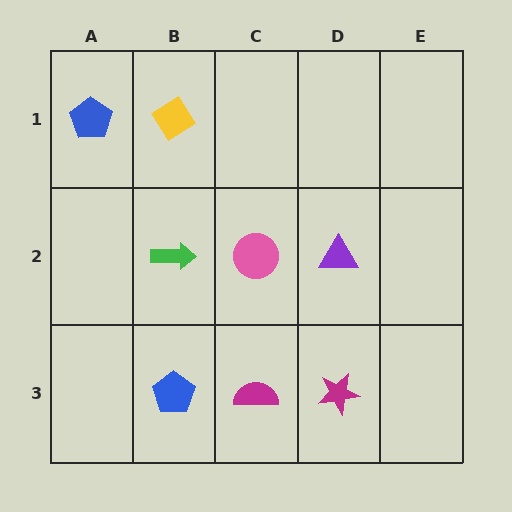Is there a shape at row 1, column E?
No, that cell is empty.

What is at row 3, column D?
A magenta star.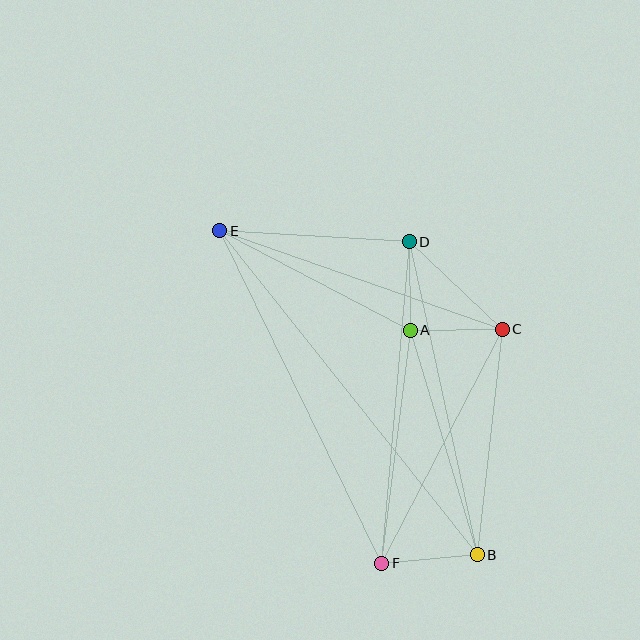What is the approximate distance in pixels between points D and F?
The distance between D and F is approximately 323 pixels.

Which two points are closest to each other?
Points A and D are closest to each other.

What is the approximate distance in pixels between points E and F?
The distance between E and F is approximately 370 pixels.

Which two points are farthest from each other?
Points B and E are farthest from each other.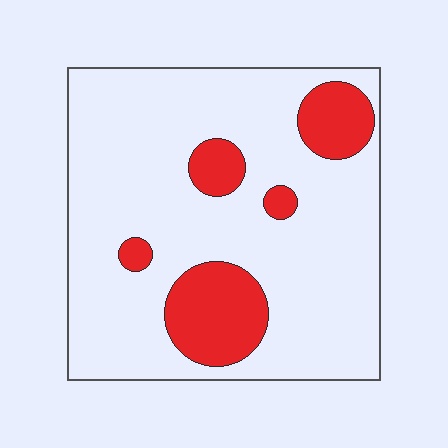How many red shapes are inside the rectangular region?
5.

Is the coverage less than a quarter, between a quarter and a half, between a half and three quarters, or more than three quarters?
Less than a quarter.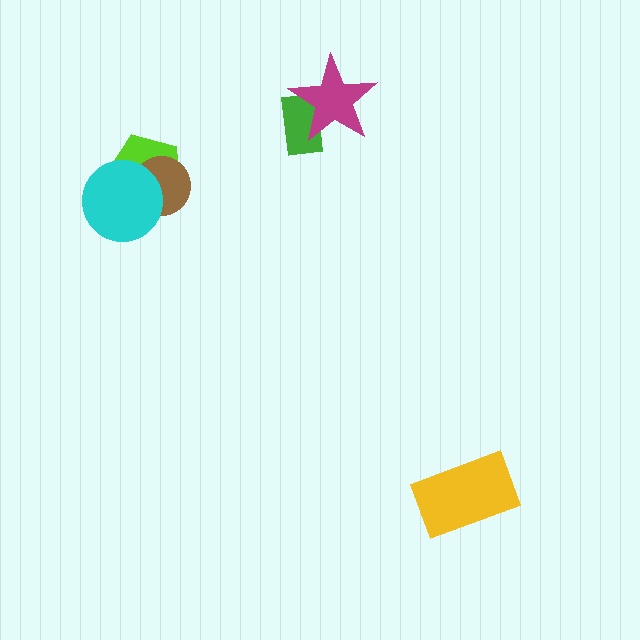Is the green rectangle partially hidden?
Yes, it is partially covered by another shape.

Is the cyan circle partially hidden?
No, no other shape covers it.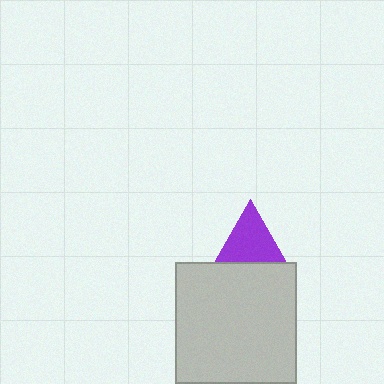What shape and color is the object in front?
The object in front is a light gray square.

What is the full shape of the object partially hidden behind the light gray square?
The partially hidden object is a purple triangle.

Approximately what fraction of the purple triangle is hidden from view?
Roughly 37% of the purple triangle is hidden behind the light gray square.